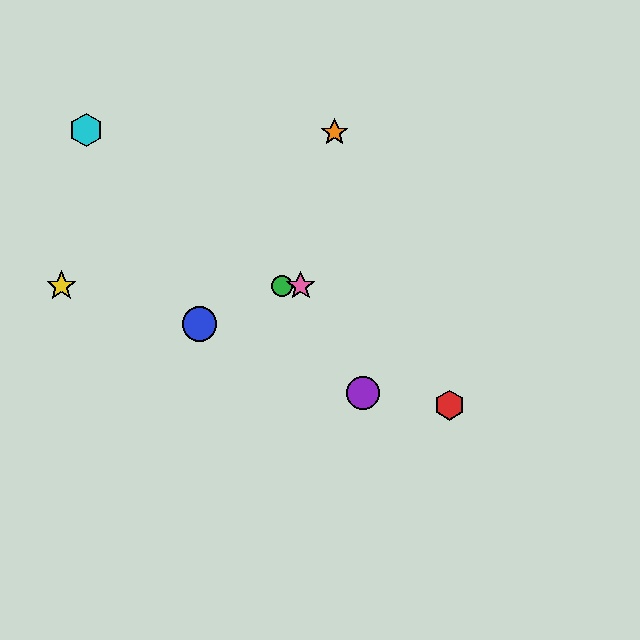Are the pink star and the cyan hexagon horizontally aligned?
No, the pink star is at y≈286 and the cyan hexagon is at y≈130.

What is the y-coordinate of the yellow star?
The yellow star is at y≈286.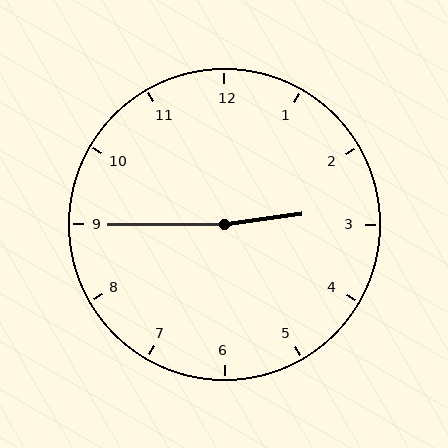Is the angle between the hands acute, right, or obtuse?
It is obtuse.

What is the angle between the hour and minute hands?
Approximately 172 degrees.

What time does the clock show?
2:45.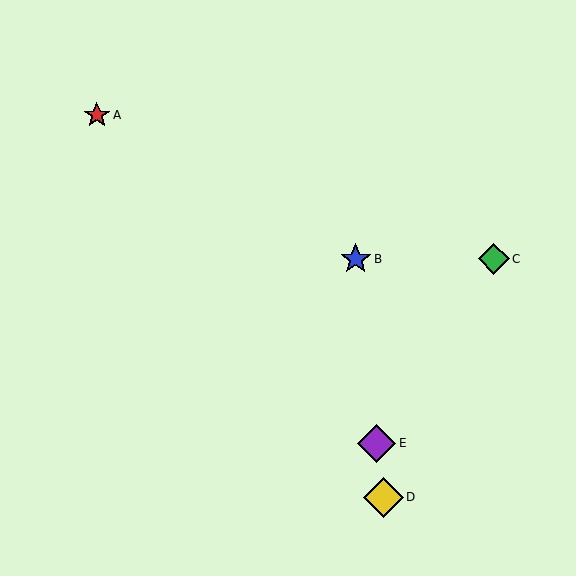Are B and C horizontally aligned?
Yes, both are at y≈259.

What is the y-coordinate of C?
Object C is at y≈259.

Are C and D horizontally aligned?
No, C is at y≈259 and D is at y≈497.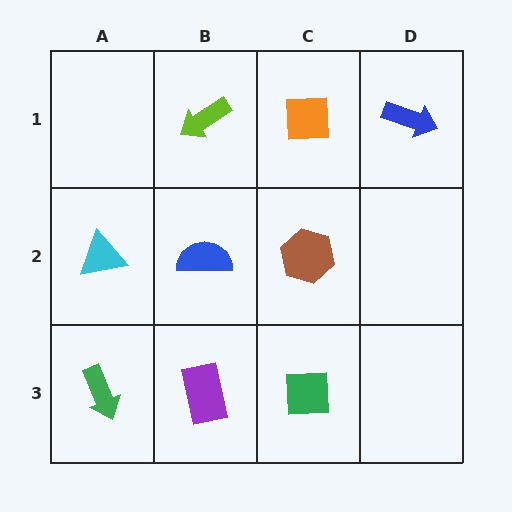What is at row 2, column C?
A brown hexagon.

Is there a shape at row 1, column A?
No, that cell is empty.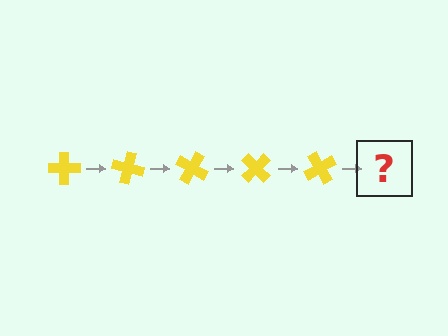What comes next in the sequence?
The next element should be a yellow cross rotated 75 degrees.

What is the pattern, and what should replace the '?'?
The pattern is that the cross rotates 15 degrees each step. The '?' should be a yellow cross rotated 75 degrees.